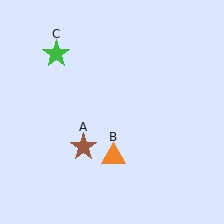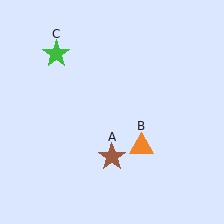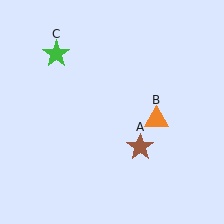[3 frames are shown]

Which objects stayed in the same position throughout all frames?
Green star (object C) remained stationary.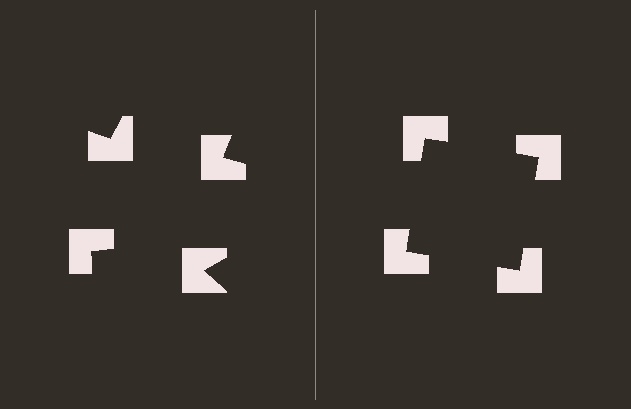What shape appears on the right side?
An illusory square.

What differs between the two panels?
The notched squares are positioned identically on both sides; only the wedge orientations differ. On the right they align to a square; on the left they are misaligned.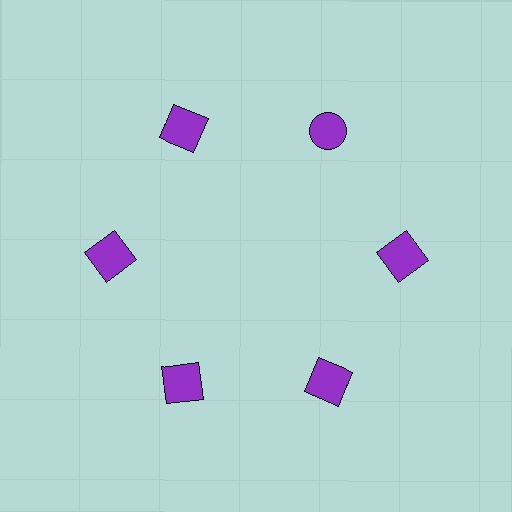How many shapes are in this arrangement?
There are 6 shapes arranged in a ring pattern.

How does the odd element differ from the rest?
It has a different shape: circle instead of square.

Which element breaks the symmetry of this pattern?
The purple circle at roughly the 1 o'clock position breaks the symmetry. All other shapes are purple squares.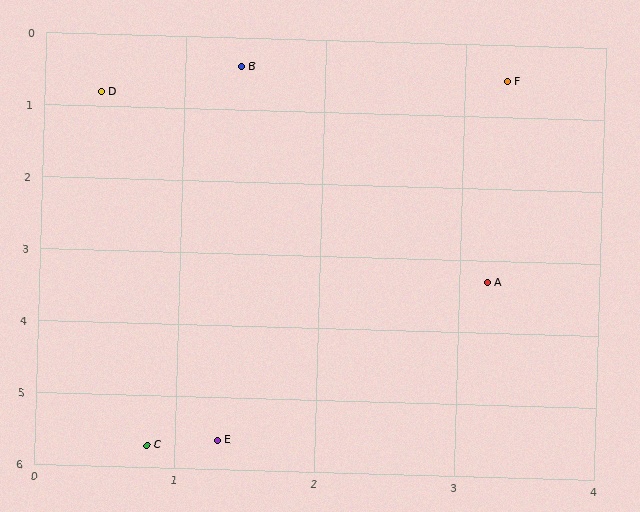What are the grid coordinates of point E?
Point E is at approximately (1.3, 5.6).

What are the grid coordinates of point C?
Point C is at approximately (0.8, 5.7).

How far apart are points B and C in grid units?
Points B and C are about 5.3 grid units apart.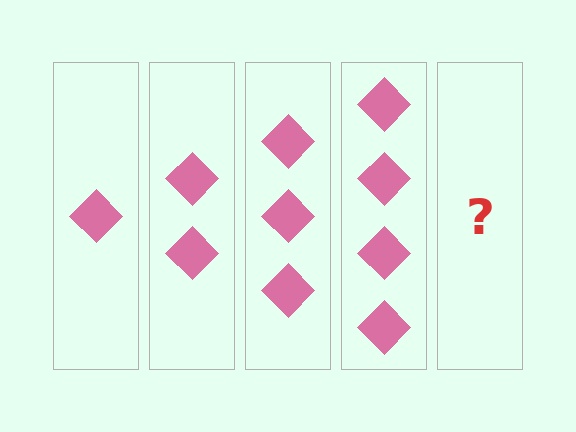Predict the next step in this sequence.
The next step is 5 diamonds.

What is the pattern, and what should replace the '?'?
The pattern is that each step adds one more diamond. The '?' should be 5 diamonds.